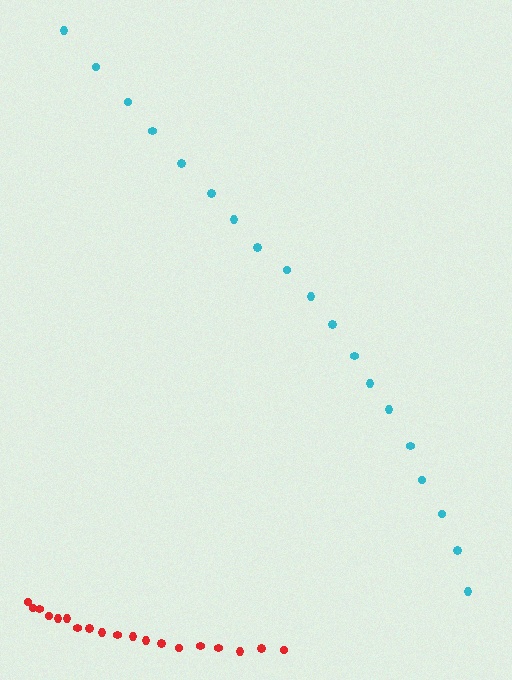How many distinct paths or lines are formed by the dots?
There are 2 distinct paths.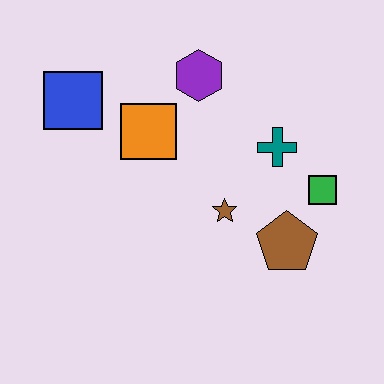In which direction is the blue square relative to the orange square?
The blue square is to the left of the orange square.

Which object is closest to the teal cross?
The green square is closest to the teal cross.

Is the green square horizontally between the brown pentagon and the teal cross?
No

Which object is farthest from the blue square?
The green square is farthest from the blue square.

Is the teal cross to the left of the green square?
Yes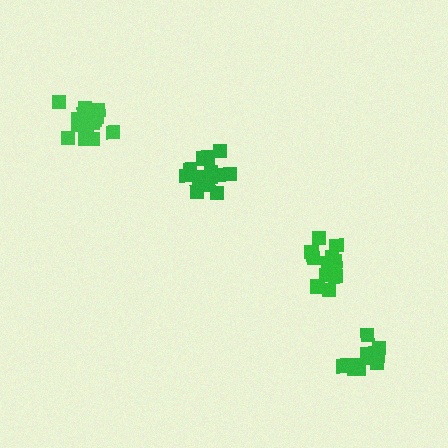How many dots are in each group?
Group 1: 13 dots, Group 2: 16 dots, Group 3: 16 dots, Group 4: 12 dots (57 total).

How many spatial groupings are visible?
There are 4 spatial groupings.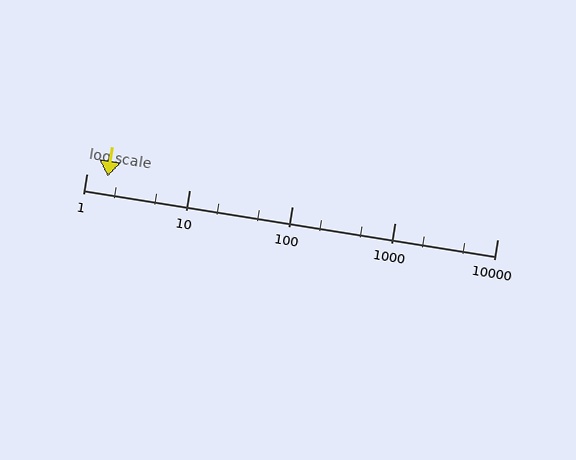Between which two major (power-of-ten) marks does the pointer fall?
The pointer is between 1 and 10.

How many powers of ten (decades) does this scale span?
The scale spans 4 decades, from 1 to 10000.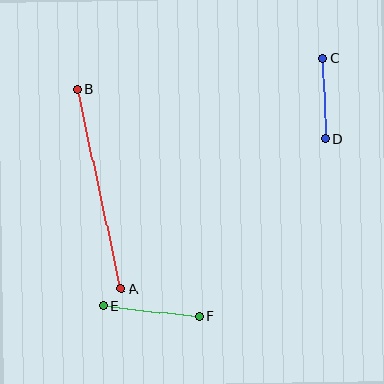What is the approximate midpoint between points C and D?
The midpoint is at approximately (324, 98) pixels.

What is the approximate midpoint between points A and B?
The midpoint is at approximately (99, 189) pixels.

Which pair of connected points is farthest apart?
Points A and B are farthest apart.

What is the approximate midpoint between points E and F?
The midpoint is at approximately (151, 311) pixels.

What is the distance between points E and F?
The distance is approximately 96 pixels.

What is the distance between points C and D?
The distance is approximately 81 pixels.